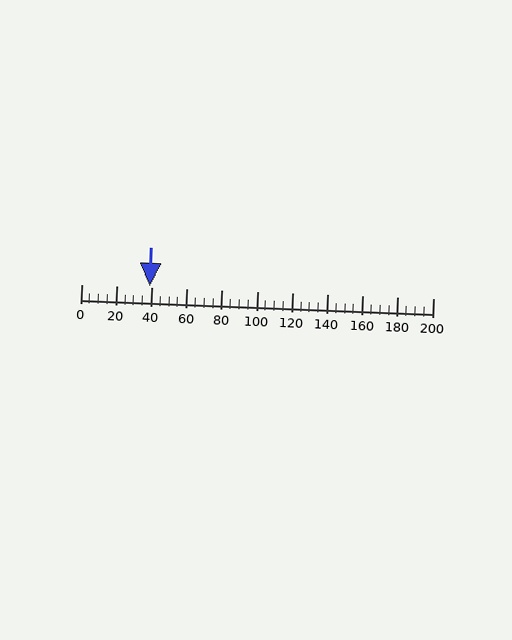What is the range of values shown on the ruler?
The ruler shows values from 0 to 200.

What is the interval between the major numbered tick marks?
The major tick marks are spaced 20 units apart.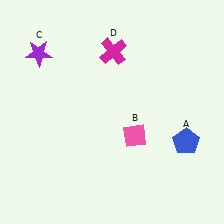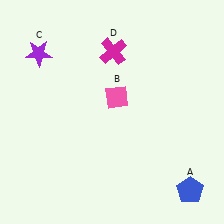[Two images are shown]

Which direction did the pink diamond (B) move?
The pink diamond (B) moved up.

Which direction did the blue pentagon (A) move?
The blue pentagon (A) moved down.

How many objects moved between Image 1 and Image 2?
2 objects moved between the two images.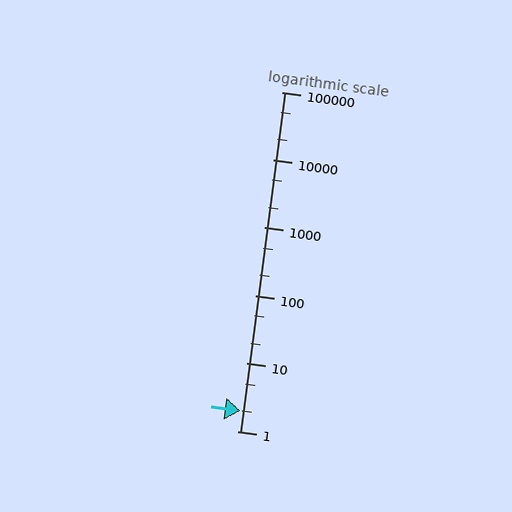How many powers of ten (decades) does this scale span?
The scale spans 5 decades, from 1 to 100000.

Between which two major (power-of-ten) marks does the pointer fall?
The pointer is between 1 and 10.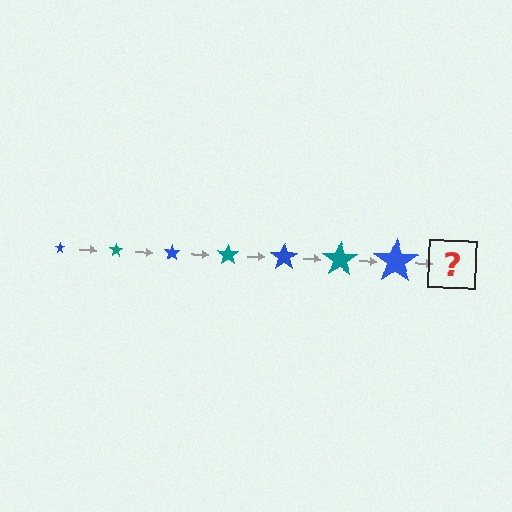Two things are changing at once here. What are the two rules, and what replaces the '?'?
The two rules are that the star grows larger each step and the color cycles through blue and teal. The '?' should be a teal star, larger than the previous one.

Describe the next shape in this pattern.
It should be a teal star, larger than the previous one.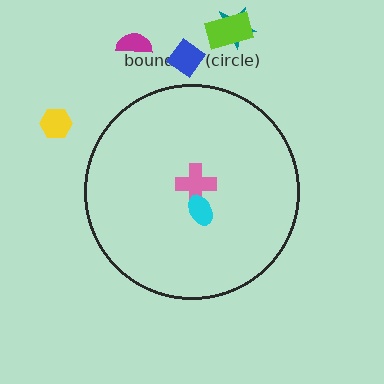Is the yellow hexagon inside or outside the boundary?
Outside.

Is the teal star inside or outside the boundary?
Outside.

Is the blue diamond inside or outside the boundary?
Outside.